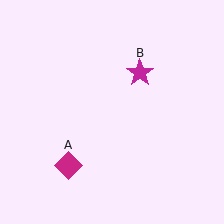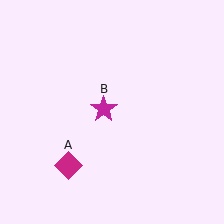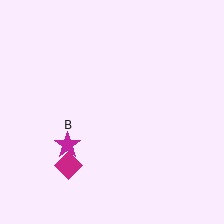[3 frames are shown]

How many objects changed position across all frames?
1 object changed position: magenta star (object B).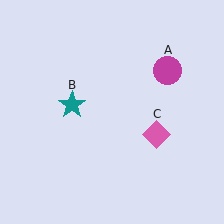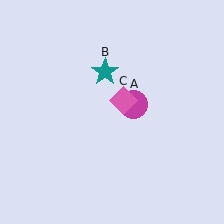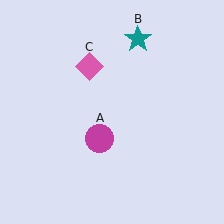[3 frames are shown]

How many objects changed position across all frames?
3 objects changed position: magenta circle (object A), teal star (object B), pink diamond (object C).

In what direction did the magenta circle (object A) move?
The magenta circle (object A) moved down and to the left.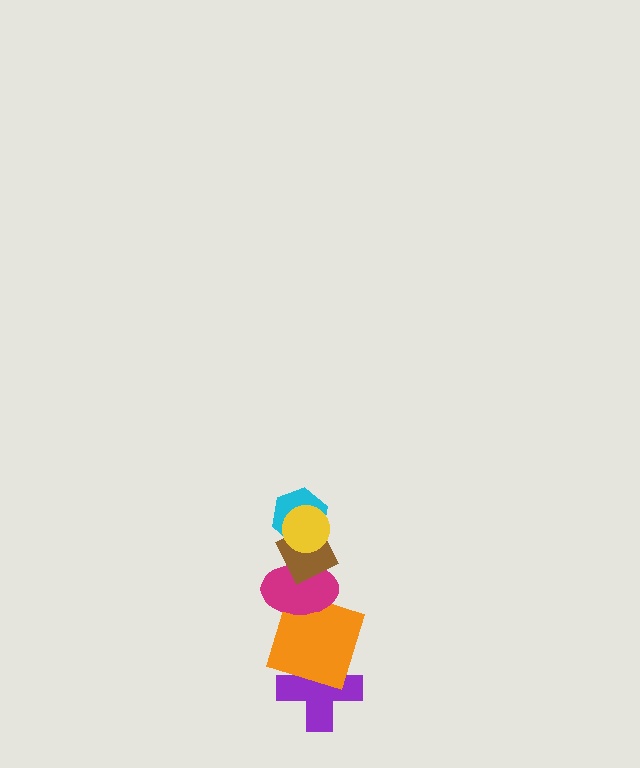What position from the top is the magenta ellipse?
The magenta ellipse is 4th from the top.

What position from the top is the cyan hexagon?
The cyan hexagon is 2nd from the top.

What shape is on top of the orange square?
The magenta ellipse is on top of the orange square.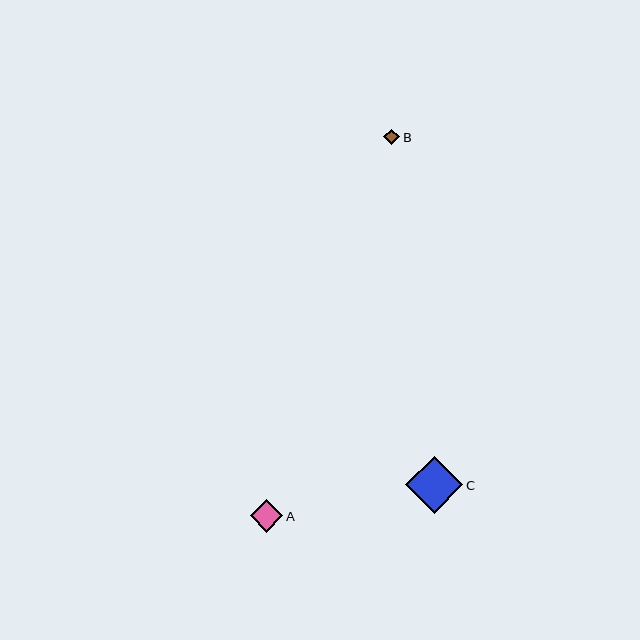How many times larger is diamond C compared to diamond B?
Diamond C is approximately 3.6 times the size of diamond B.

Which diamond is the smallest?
Diamond B is the smallest with a size of approximately 16 pixels.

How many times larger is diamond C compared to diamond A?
Diamond C is approximately 1.8 times the size of diamond A.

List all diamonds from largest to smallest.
From largest to smallest: C, A, B.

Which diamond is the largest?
Diamond C is the largest with a size of approximately 57 pixels.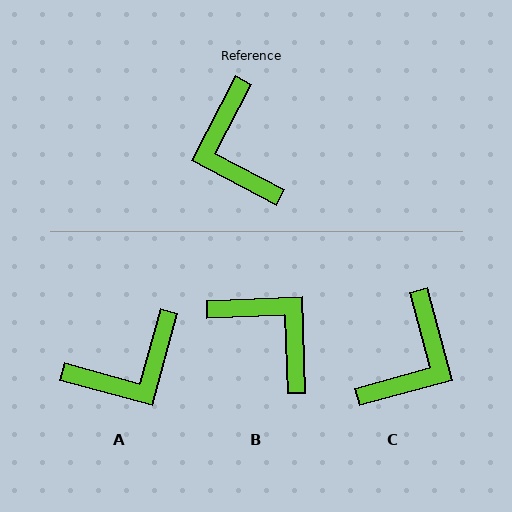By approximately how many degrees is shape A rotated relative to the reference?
Approximately 102 degrees counter-clockwise.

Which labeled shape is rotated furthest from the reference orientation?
B, about 150 degrees away.